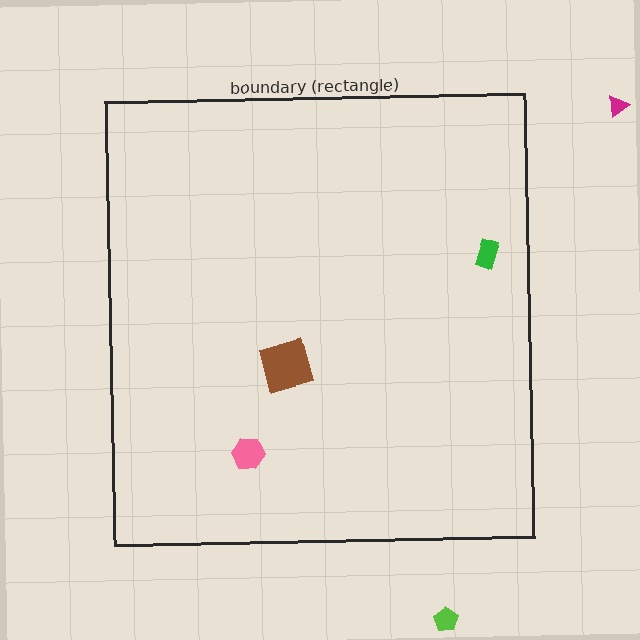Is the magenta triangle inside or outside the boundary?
Outside.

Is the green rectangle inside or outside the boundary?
Inside.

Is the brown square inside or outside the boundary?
Inside.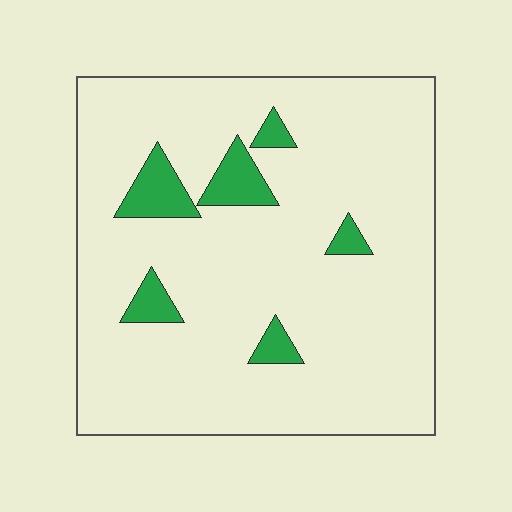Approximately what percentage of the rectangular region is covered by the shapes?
Approximately 10%.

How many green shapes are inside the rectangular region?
6.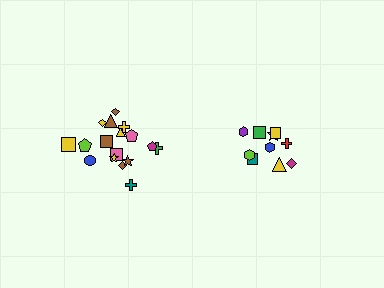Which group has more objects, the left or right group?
The left group.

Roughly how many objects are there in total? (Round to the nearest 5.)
Roughly 30 objects in total.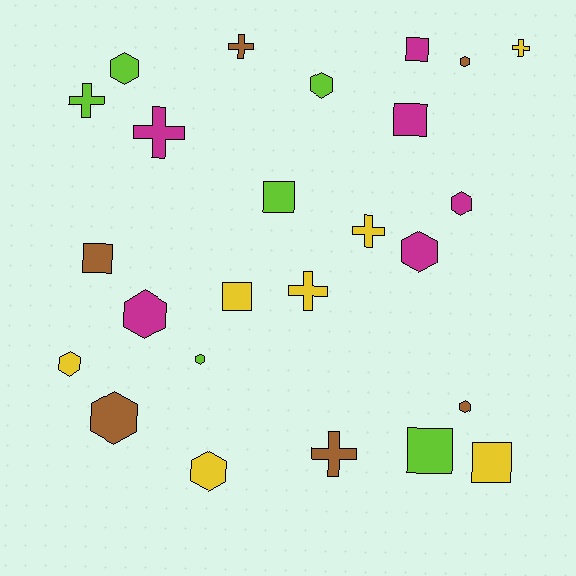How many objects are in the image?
There are 25 objects.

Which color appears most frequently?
Yellow, with 7 objects.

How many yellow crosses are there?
There are 3 yellow crosses.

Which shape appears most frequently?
Hexagon, with 11 objects.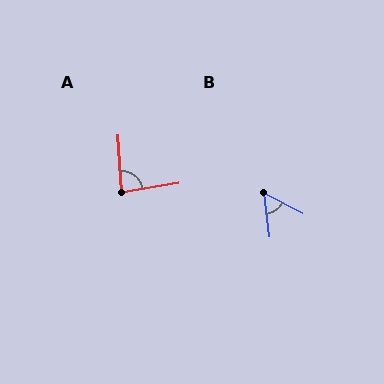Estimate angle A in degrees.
Approximately 85 degrees.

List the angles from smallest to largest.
B (56°), A (85°).